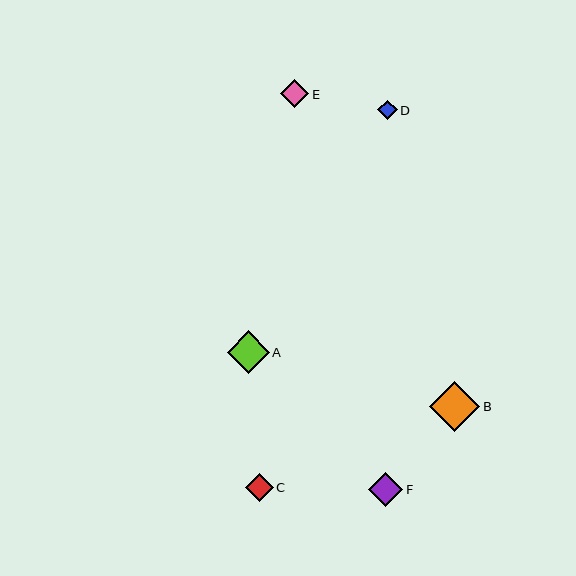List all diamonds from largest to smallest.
From largest to smallest: B, A, F, E, C, D.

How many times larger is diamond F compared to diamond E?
Diamond F is approximately 1.2 times the size of diamond E.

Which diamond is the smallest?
Diamond D is the smallest with a size of approximately 19 pixels.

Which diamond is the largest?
Diamond B is the largest with a size of approximately 50 pixels.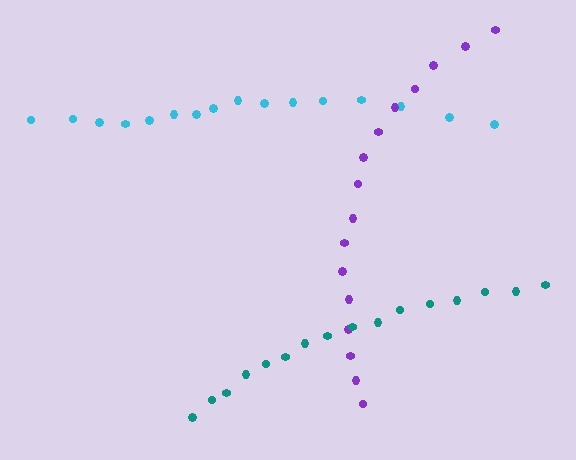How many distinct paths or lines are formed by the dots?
There are 3 distinct paths.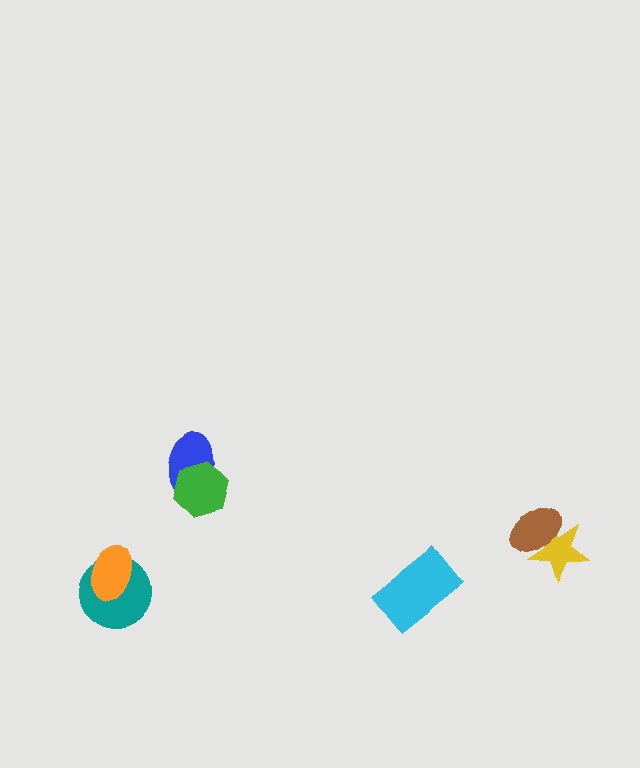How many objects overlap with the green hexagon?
1 object overlaps with the green hexagon.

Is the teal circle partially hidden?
Yes, it is partially covered by another shape.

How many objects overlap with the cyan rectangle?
0 objects overlap with the cyan rectangle.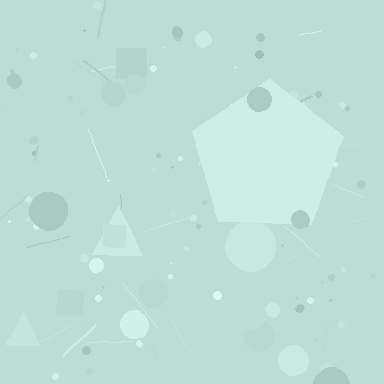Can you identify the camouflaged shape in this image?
The camouflaged shape is a pentagon.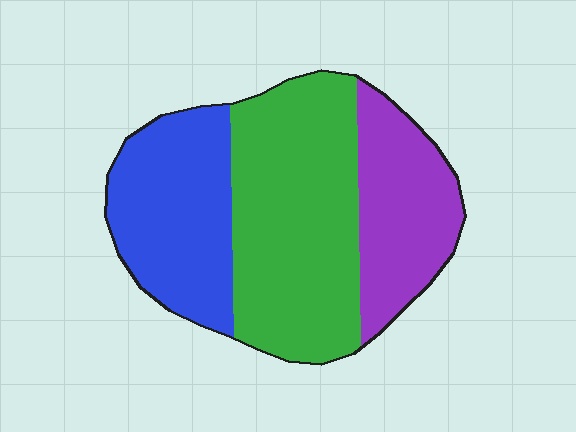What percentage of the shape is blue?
Blue takes up about one third (1/3) of the shape.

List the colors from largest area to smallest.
From largest to smallest: green, blue, purple.